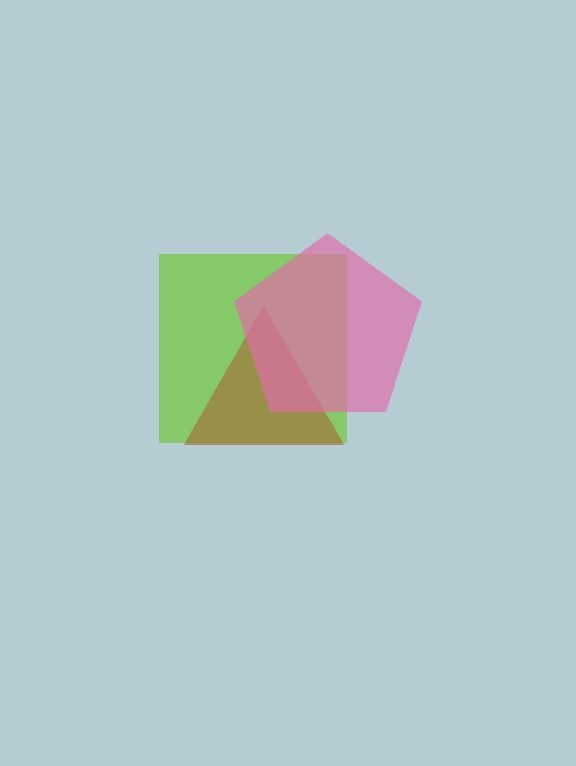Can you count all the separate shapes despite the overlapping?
Yes, there are 3 separate shapes.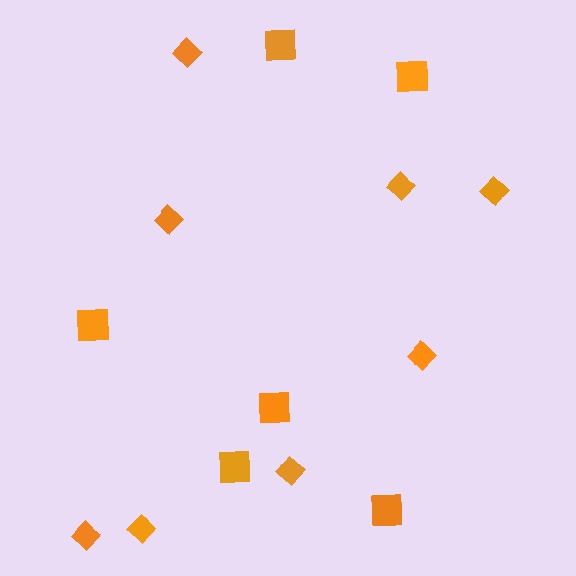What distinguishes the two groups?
There are 2 groups: one group of squares (6) and one group of diamonds (8).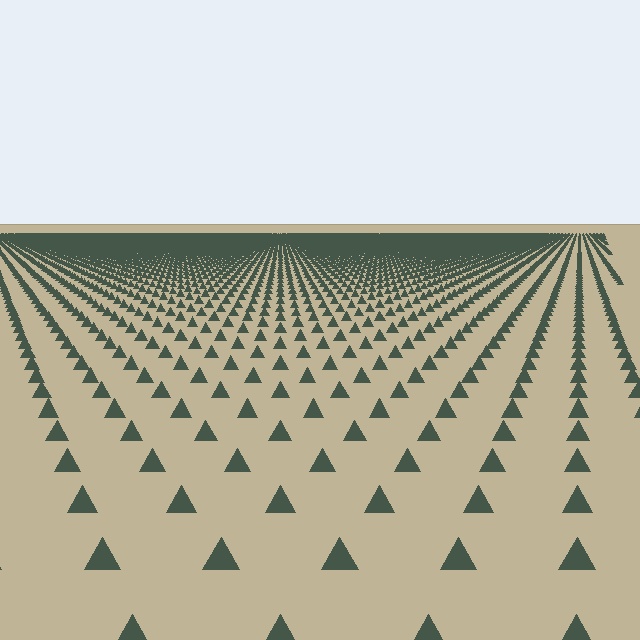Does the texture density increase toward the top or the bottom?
Density increases toward the top.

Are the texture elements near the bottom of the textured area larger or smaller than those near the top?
Larger. Near the bottom, elements are closer to the viewer and appear at a bigger on-screen size.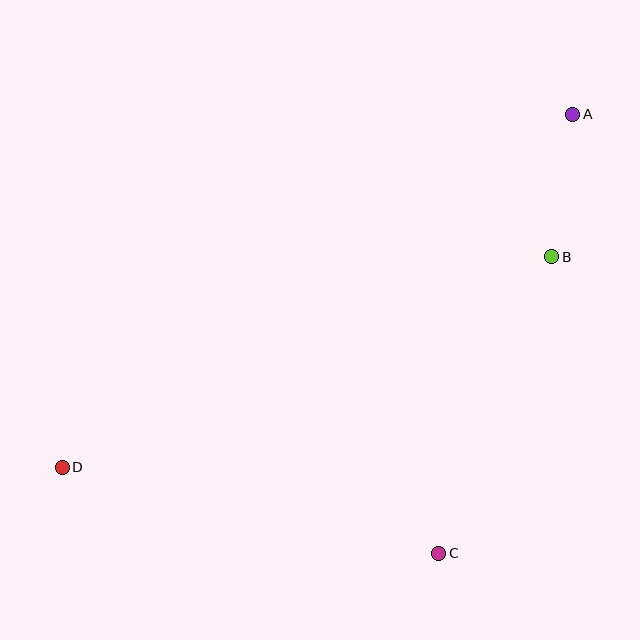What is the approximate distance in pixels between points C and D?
The distance between C and D is approximately 386 pixels.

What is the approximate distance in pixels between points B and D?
The distance between B and D is approximately 533 pixels.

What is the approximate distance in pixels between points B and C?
The distance between B and C is approximately 317 pixels.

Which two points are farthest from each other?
Points A and D are farthest from each other.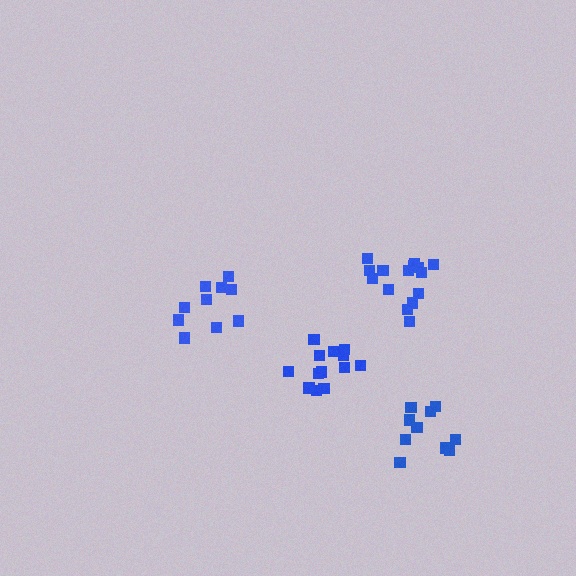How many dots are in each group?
Group 1: 15 dots, Group 2: 13 dots, Group 3: 10 dots, Group 4: 10 dots (48 total).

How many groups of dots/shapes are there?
There are 4 groups.